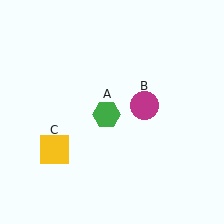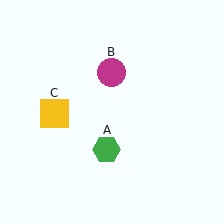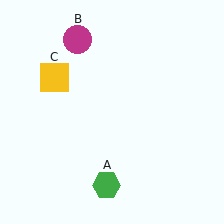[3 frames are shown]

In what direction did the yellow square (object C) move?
The yellow square (object C) moved up.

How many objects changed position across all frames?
3 objects changed position: green hexagon (object A), magenta circle (object B), yellow square (object C).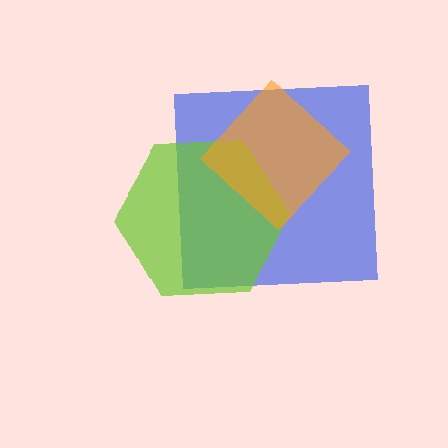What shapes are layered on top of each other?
The layered shapes are: a blue square, a lime hexagon, an orange diamond.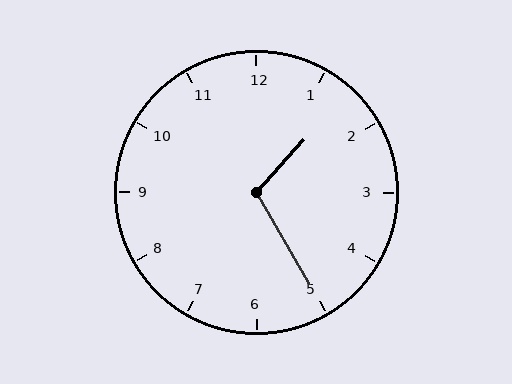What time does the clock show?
1:25.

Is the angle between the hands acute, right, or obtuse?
It is obtuse.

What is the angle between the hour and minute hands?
Approximately 108 degrees.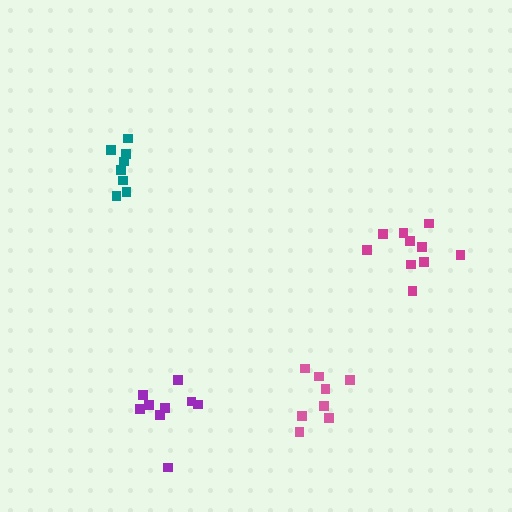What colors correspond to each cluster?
The clusters are colored: pink, teal, magenta, purple.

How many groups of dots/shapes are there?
There are 4 groups.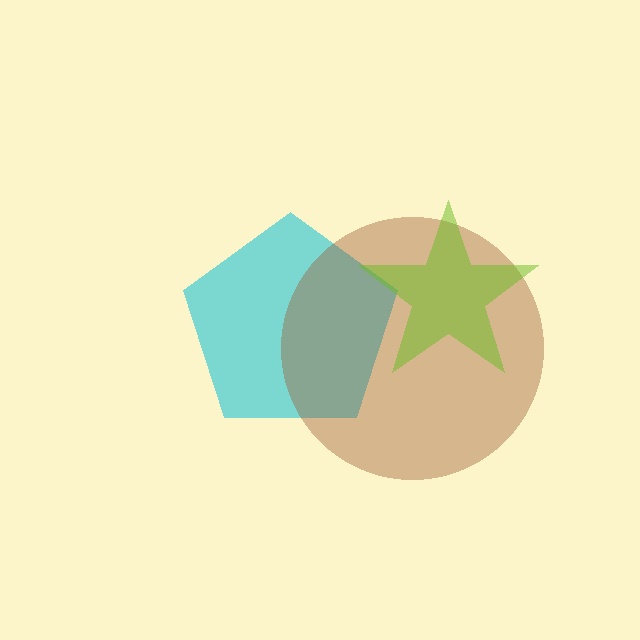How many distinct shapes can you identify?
There are 3 distinct shapes: a cyan pentagon, a brown circle, a lime star.